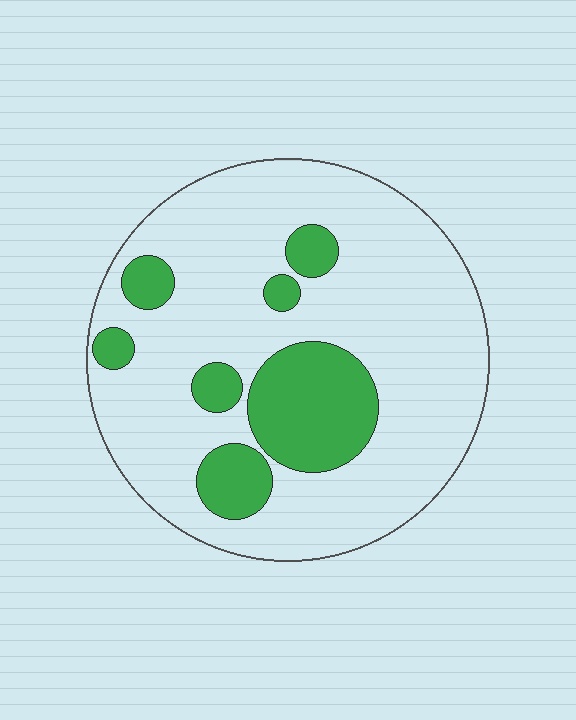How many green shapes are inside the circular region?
7.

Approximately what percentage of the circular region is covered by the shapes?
Approximately 20%.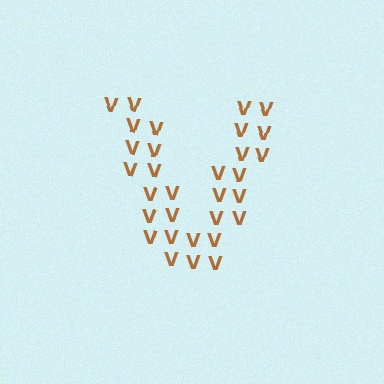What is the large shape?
The large shape is the letter V.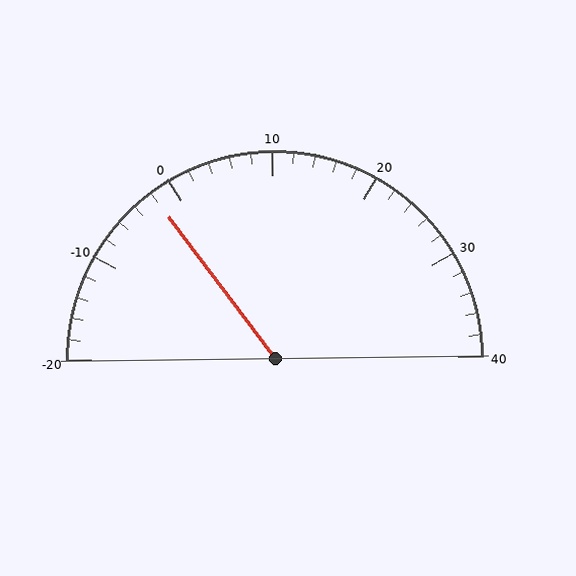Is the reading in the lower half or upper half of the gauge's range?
The reading is in the lower half of the range (-20 to 40).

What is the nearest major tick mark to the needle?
The nearest major tick mark is 0.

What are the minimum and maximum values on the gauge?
The gauge ranges from -20 to 40.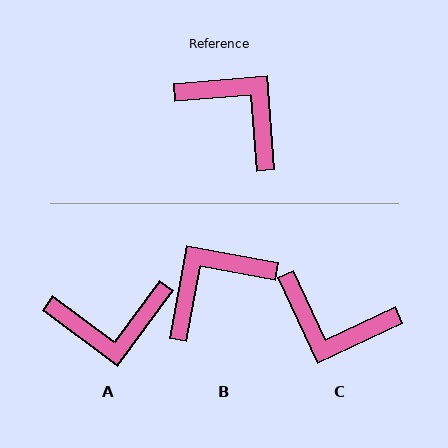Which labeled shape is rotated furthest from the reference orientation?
C, about 159 degrees away.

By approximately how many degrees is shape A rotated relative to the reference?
Approximately 131 degrees clockwise.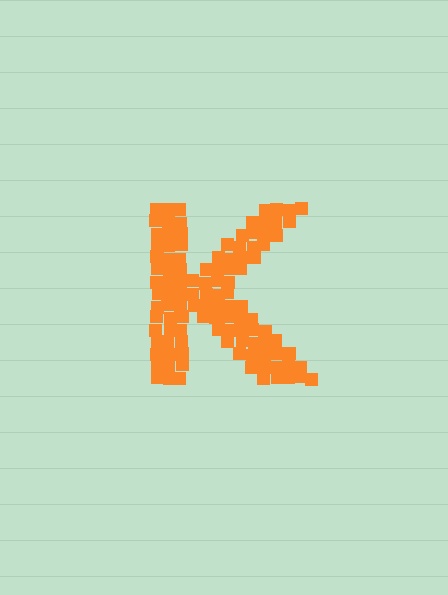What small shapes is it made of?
It is made of small squares.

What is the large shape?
The large shape is the letter K.